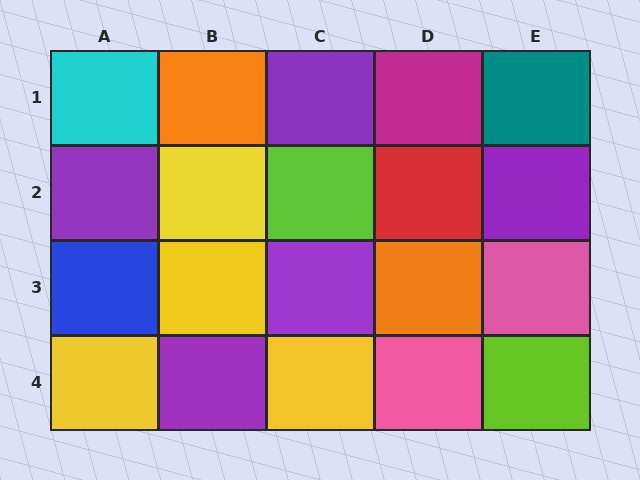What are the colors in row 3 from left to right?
Blue, yellow, purple, orange, pink.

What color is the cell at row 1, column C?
Purple.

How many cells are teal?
1 cell is teal.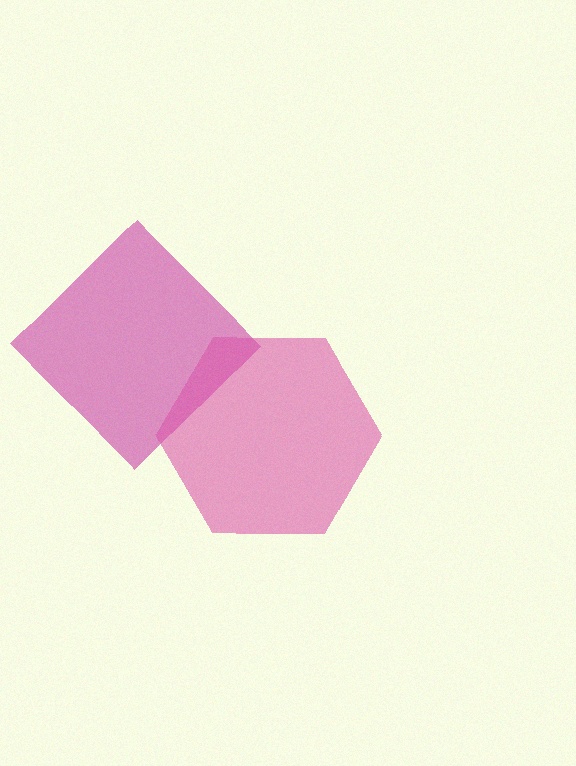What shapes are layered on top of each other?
The layered shapes are: a magenta diamond, a pink hexagon.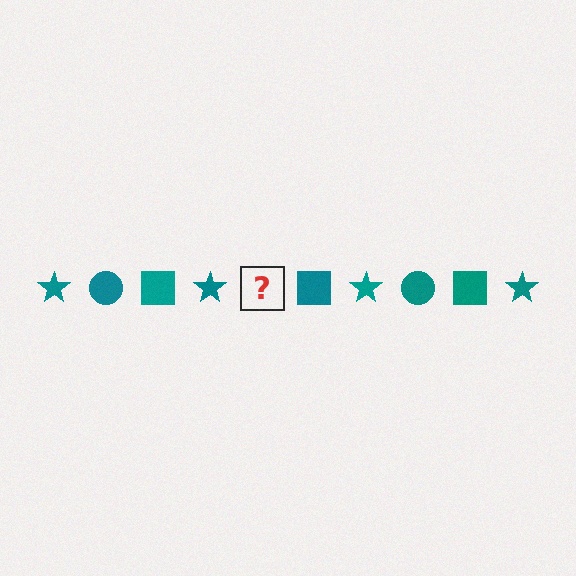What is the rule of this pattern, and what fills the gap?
The rule is that the pattern cycles through star, circle, square shapes in teal. The gap should be filled with a teal circle.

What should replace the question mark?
The question mark should be replaced with a teal circle.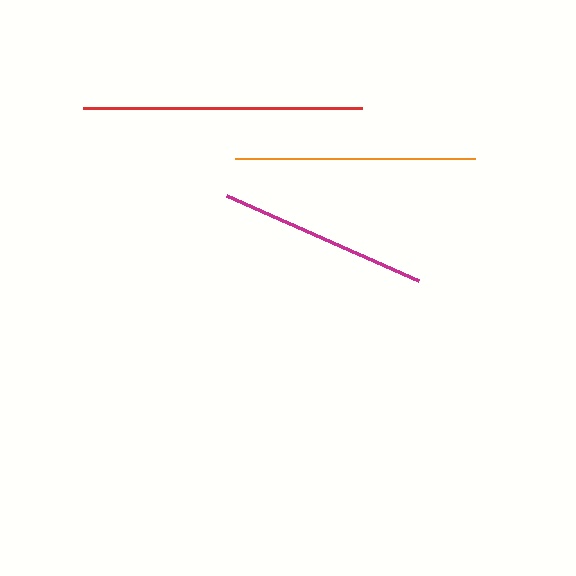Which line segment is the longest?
The red line is the longest at approximately 278 pixels.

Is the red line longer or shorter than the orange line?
The red line is longer than the orange line.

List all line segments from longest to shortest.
From longest to shortest: red, orange, magenta.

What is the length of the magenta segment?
The magenta segment is approximately 210 pixels long.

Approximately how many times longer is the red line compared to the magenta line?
The red line is approximately 1.3 times the length of the magenta line.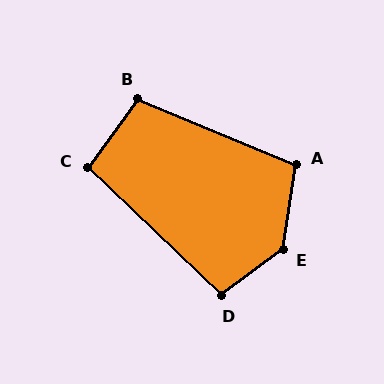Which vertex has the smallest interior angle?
C, at approximately 97 degrees.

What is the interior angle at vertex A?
Approximately 104 degrees (obtuse).